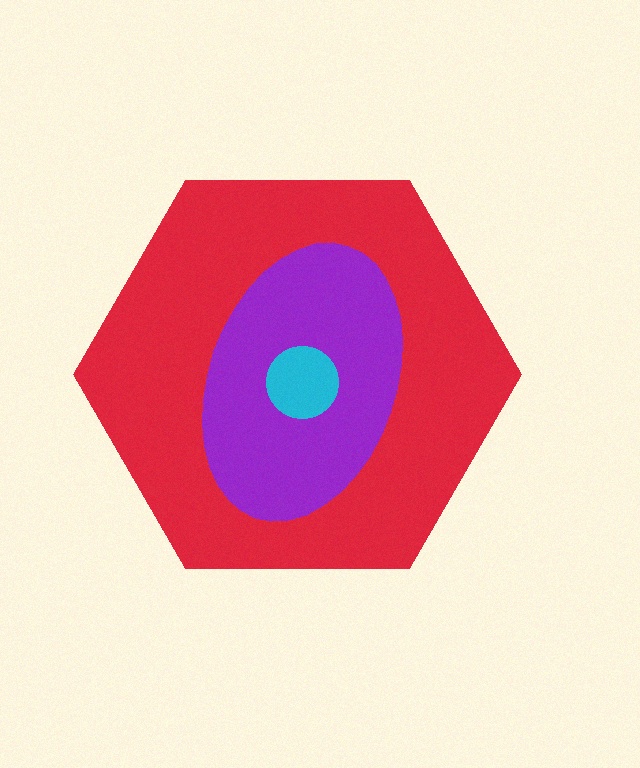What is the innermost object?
The cyan circle.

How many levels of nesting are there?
3.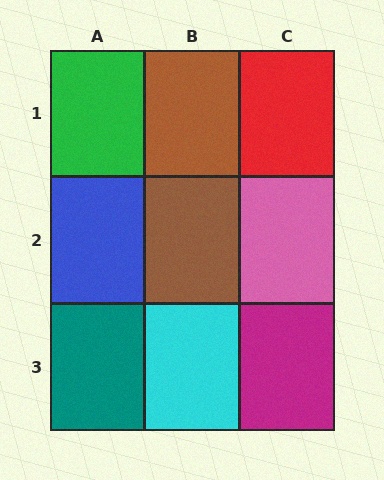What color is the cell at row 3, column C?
Magenta.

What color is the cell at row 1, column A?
Green.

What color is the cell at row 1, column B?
Brown.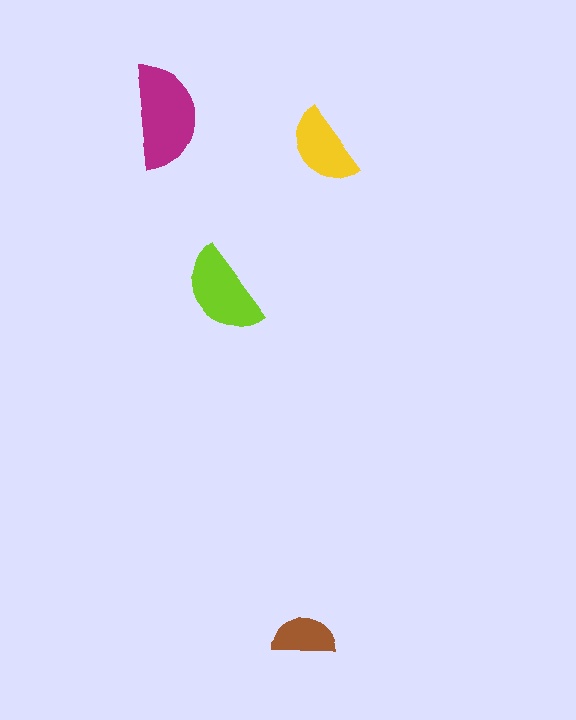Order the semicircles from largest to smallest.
the magenta one, the lime one, the yellow one, the brown one.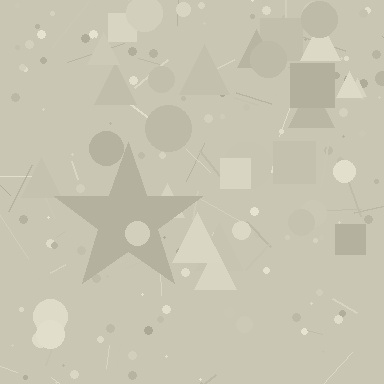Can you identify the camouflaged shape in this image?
The camouflaged shape is a star.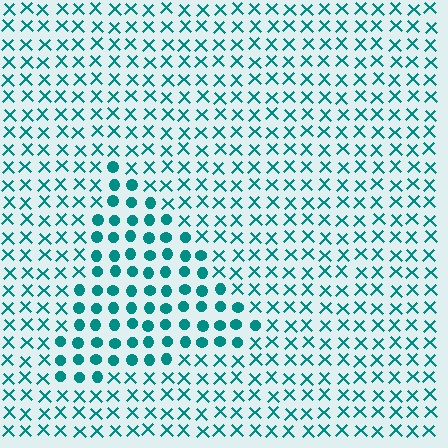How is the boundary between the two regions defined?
The boundary is defined by a change in element shape: circles inside vs. X marks outside. All elements share the same color and spacing.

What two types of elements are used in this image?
The image uses circles inside the triangle region and X marks outside it.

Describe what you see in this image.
The image is filled with small teal elements arranged in a uniform grid. A triangle-shaped region contains circles, while the surrounding area contains X marks. The boundary is defined purely by the change in element shape.